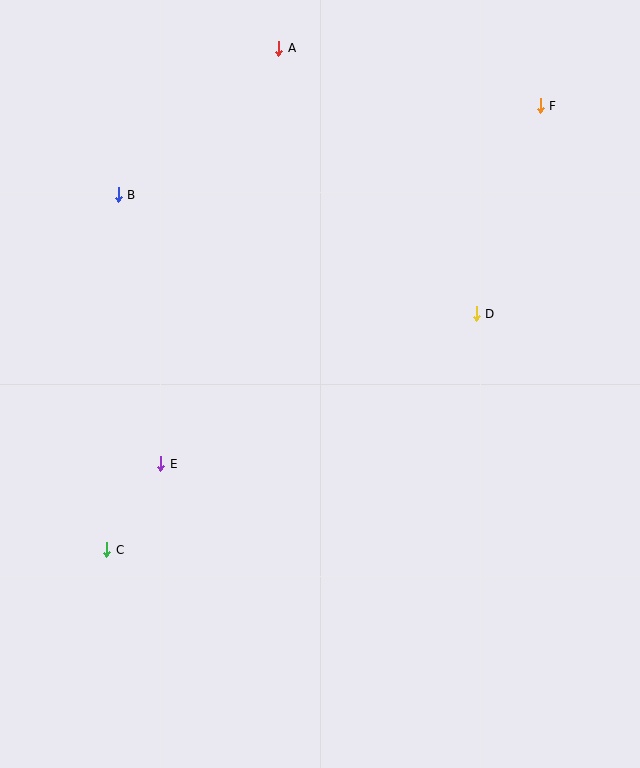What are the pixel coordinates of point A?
Point A is at (279, 48).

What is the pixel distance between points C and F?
The distance between C and F is 620 pixels.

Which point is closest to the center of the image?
Point D at (476, 314) is closest to the center.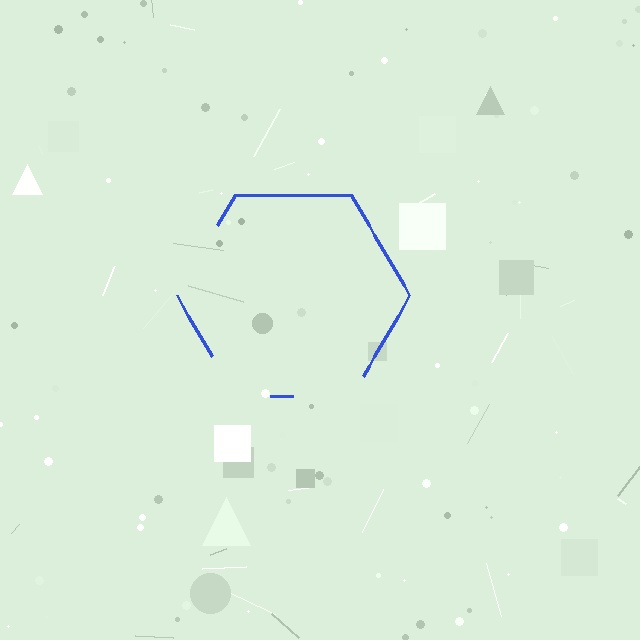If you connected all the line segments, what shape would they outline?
They would outline a hexagon.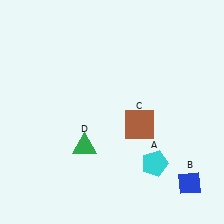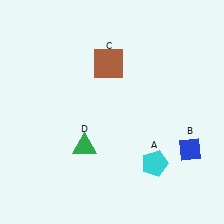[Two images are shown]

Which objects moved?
The objects that moved are: the blue diamond (B), the brown square (C).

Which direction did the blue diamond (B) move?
The blue diamond (B) moved up.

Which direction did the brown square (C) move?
The brown square (C) moved up.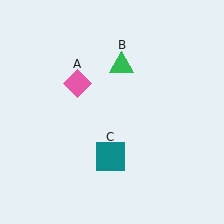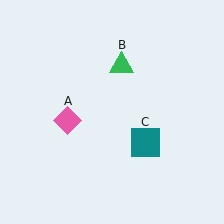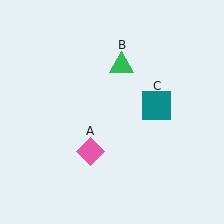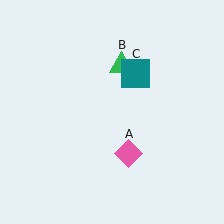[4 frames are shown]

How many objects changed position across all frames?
2 objects changed position: pink diamond (object A), teal square (object C).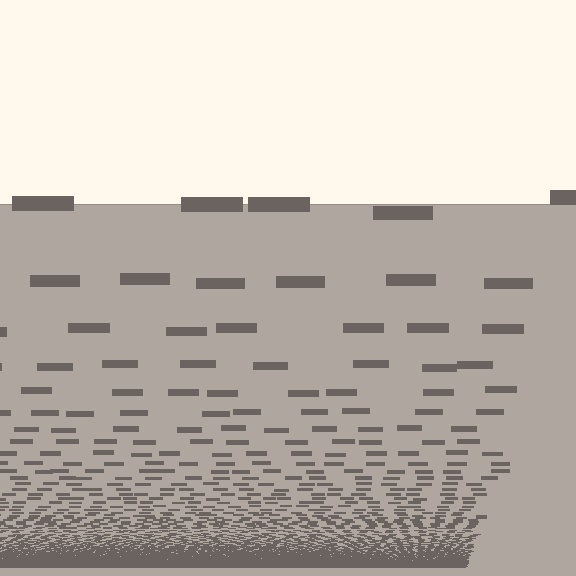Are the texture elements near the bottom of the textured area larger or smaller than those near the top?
Smaller. The gradient is inverted — elements near the bottom are smaller and denser.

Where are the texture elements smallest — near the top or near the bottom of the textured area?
Near the bottom.